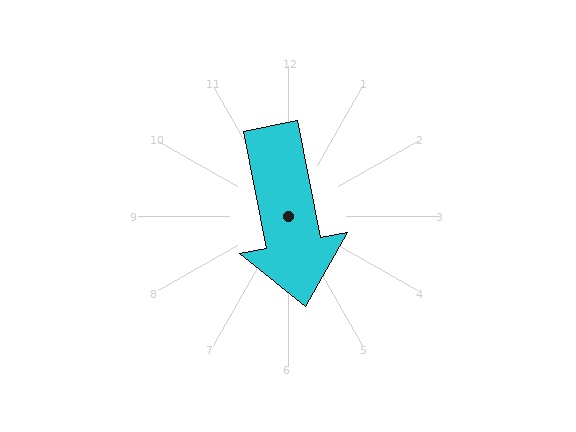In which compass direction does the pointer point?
South.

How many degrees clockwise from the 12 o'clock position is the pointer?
Approximately 169 degrees.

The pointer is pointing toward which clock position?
Roughly 6 o'clock.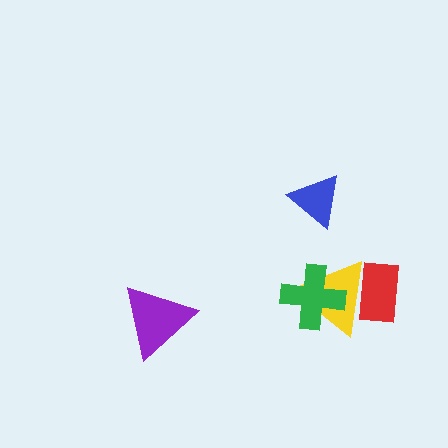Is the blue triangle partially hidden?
No, no other shape covers it.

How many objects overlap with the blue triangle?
0 objects overlap with the blue triangle.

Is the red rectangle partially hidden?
Yes, it is partially covered by another shape.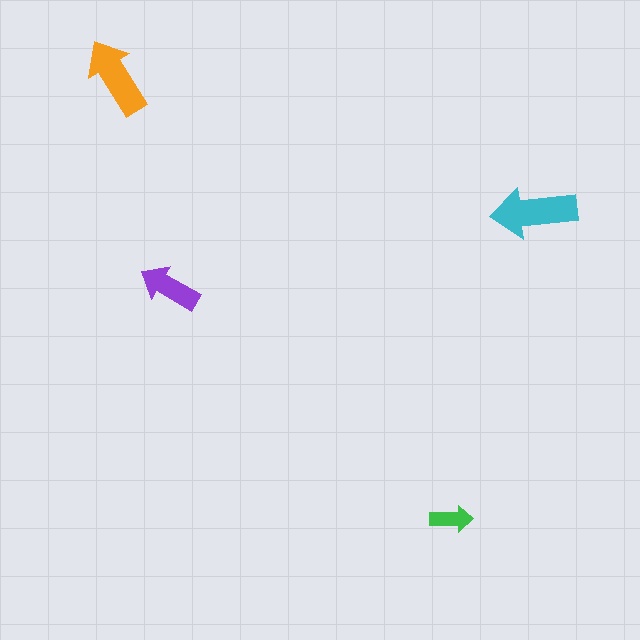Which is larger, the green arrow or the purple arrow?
The purple one.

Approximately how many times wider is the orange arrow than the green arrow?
About 2 times wider.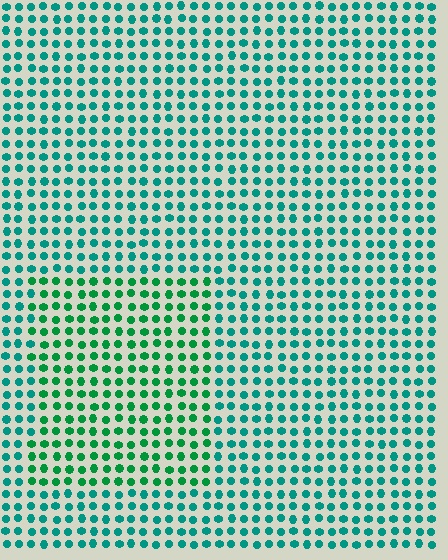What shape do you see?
I see a rectangle.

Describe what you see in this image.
The image is filled with small teal elements in a uniform arrangement. A rectangle-shaped region is visible where the elements are tinted to a slightly different hue, forming a subtle color boundary.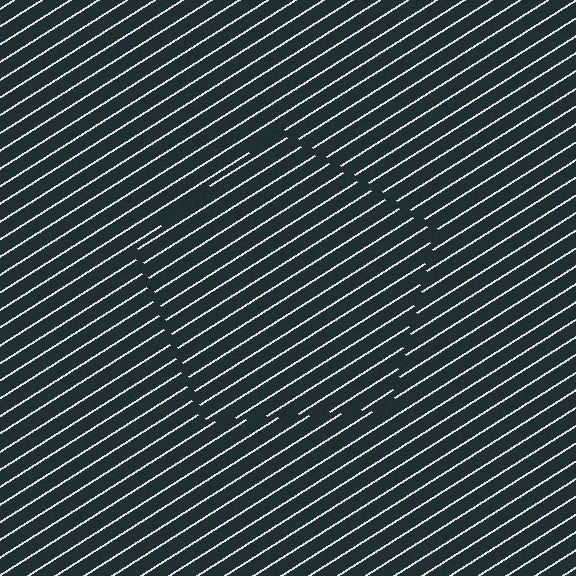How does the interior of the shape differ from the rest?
The interior of the shape contains the same grating, shifted by half a period — the contour is defined by the phase discontinuity where line-ends from the inner and outer gratings abut.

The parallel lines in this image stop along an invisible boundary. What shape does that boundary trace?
An illusory pentagon. The interior of the shape contains the same grating, shifted by half a period — the contour is defined by the phase discontinuity where line-ends from the inner and outer gratings abut.